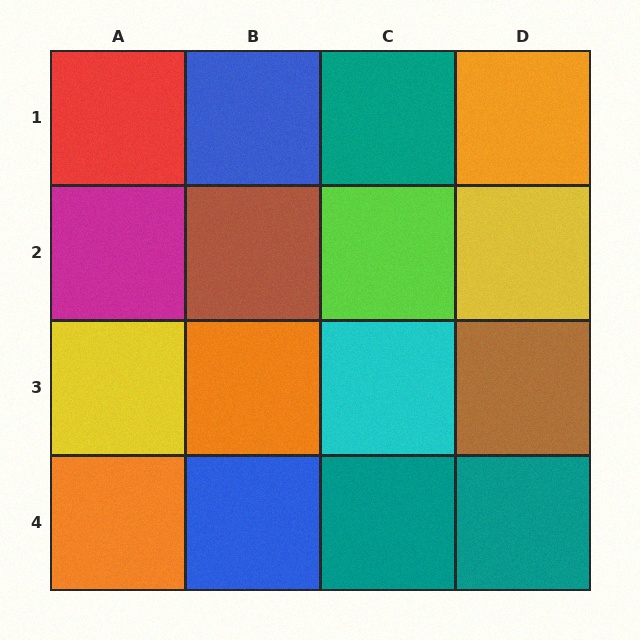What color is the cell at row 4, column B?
Blue.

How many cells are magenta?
1 cell is magenta.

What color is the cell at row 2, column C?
Lime.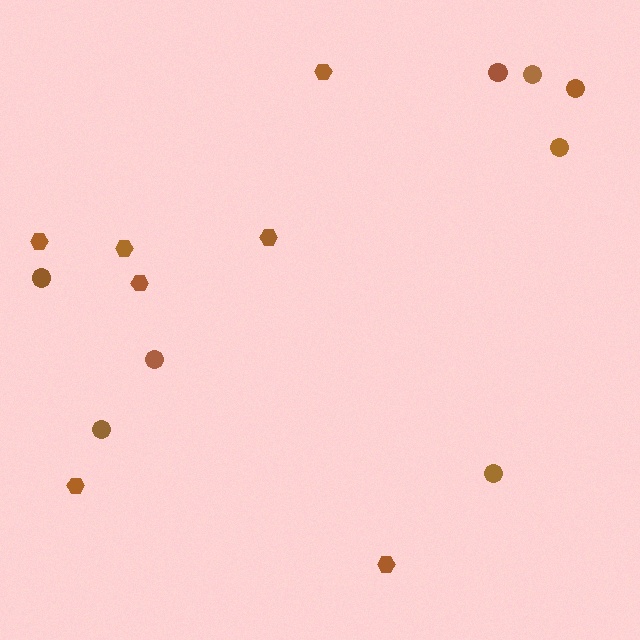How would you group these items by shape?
There are 2 groups: one group of circles (8) and one group of hexagons (7).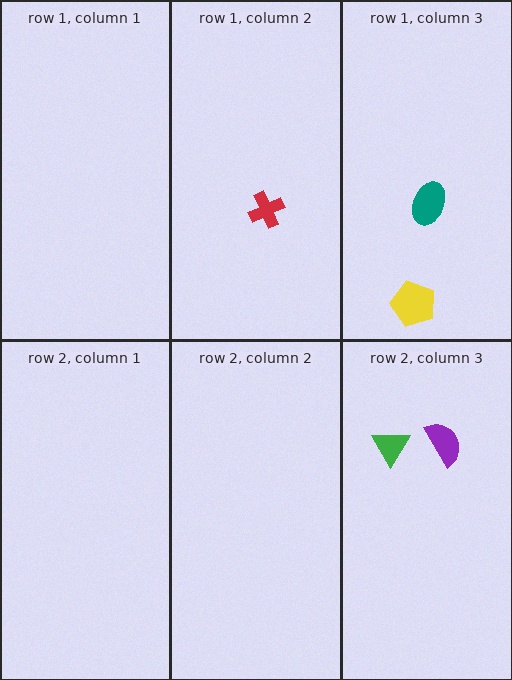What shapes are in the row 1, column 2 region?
The red cross.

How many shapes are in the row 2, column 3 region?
2.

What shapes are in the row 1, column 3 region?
The yellow pentagon, the teal ellipse.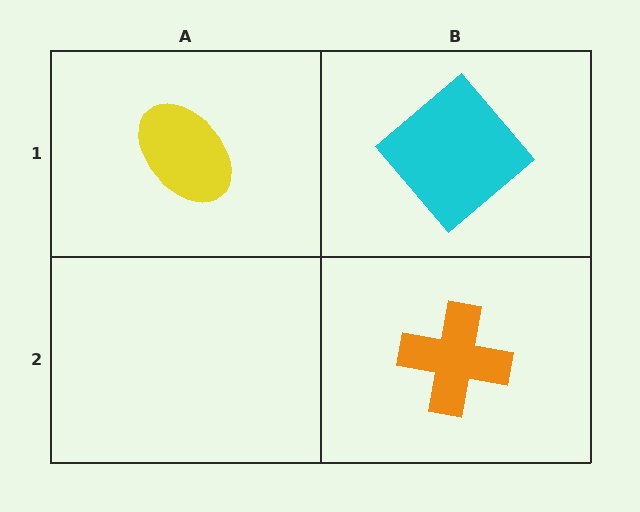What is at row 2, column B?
An orange cross.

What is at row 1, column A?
A yellow ellipse.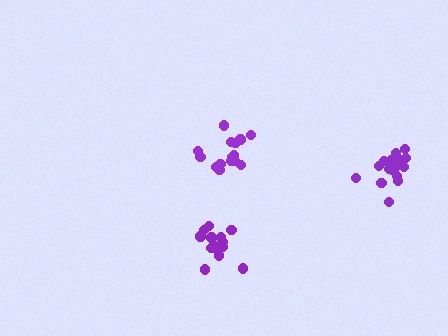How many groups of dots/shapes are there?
There are 3 groups.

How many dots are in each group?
Group 1: 15 dots, Group 2: 17 dots, Group 3: 15 dots (47 total).